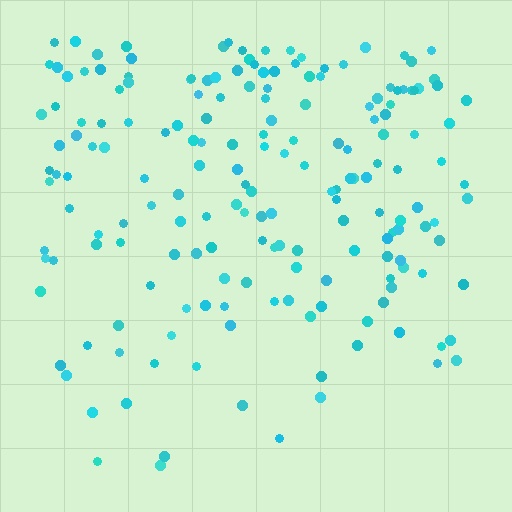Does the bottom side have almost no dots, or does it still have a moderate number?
Still a moderate number, just noticeably fewer than the top.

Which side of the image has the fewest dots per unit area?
The bottom.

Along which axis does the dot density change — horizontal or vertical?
Vertical.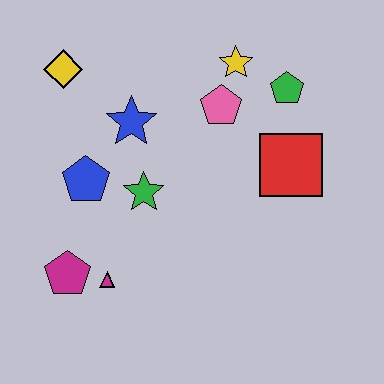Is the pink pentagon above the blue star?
Yes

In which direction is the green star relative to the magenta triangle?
The green star is above the magenta triangle.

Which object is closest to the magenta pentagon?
The magenta triangle is closest to the magenta pentagon.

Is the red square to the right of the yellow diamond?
Yes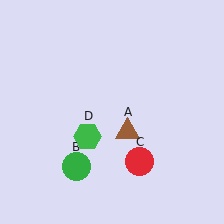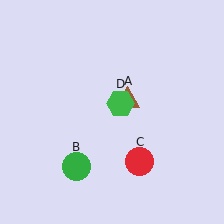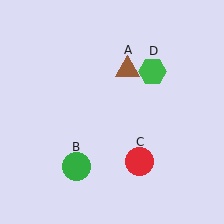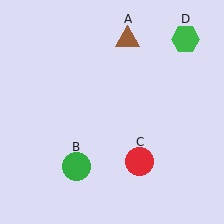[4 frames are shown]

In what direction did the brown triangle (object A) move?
The brown triangle (object A) moved up.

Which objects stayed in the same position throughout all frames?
Green circle (object B) and red circle (object C) remained stationary.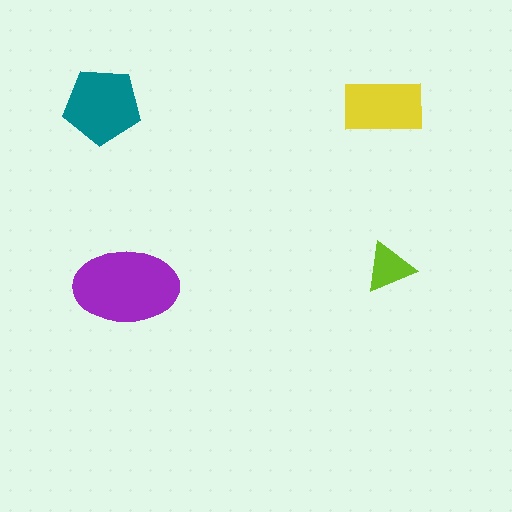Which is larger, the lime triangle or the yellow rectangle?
The yellow rectangle.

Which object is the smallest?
The lime triangle.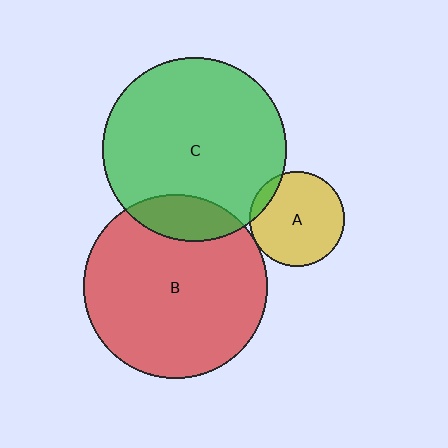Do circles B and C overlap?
Yes.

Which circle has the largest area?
Circle B (red).